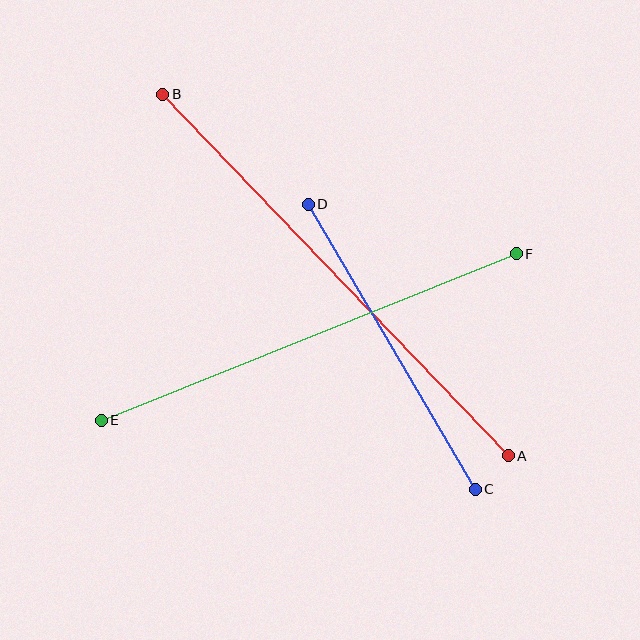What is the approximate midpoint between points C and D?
The midpoint is at approximately (392, 347) pixels.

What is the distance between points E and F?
The distance is approximately 447 pixels.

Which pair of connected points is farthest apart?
Points A and B are farthest apart.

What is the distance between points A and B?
The distance is approximately 500 pixels.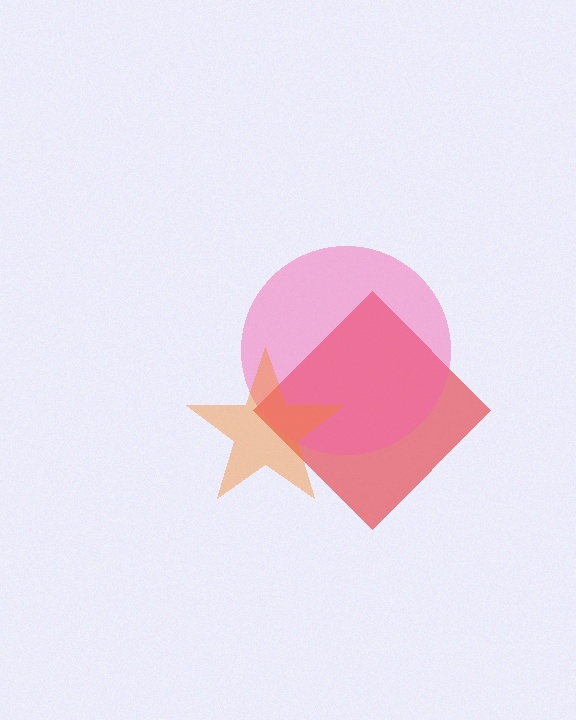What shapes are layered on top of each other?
The layered shapes are: a red diamond, a pink circle, an orange star.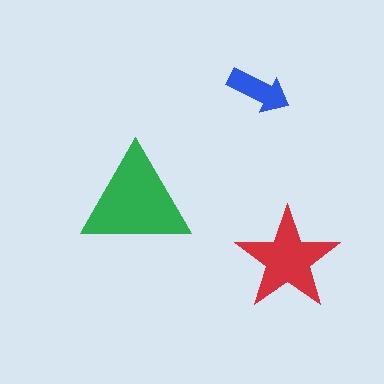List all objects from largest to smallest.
The green triangle, the red star, the blue arrow.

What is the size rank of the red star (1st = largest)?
2nd.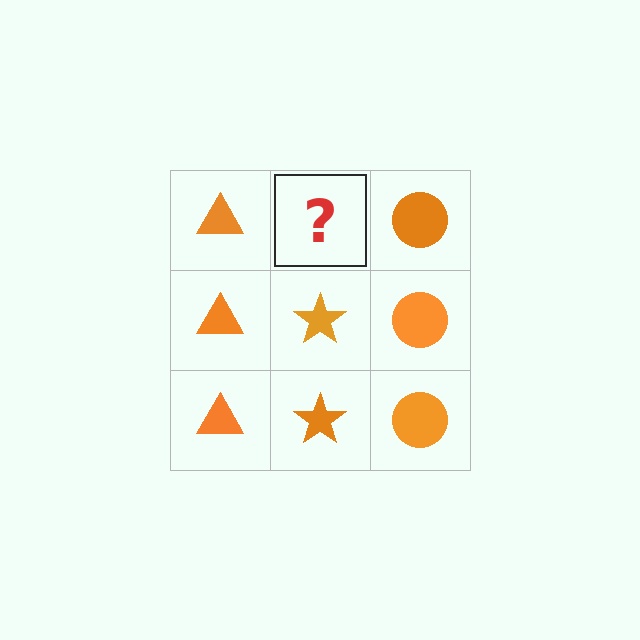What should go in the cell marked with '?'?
The missing cell should contain an orange star.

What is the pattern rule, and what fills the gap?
The rule is that each column has a consistent shape. The gap should be filled with an orange star.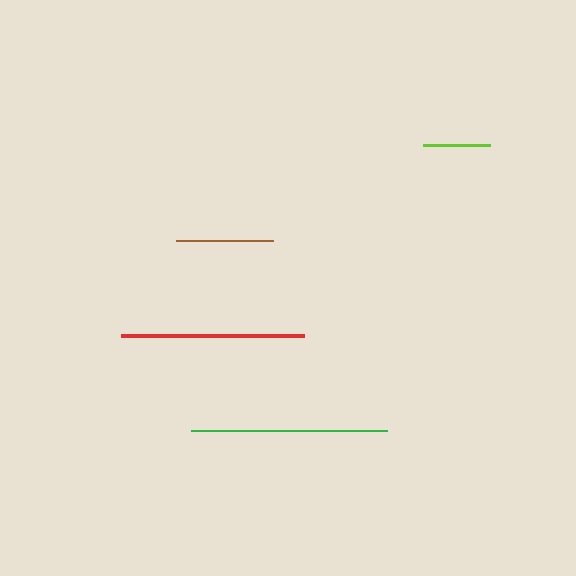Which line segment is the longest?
The green line is the longest at approximately 196 pixels.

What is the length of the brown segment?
The brown segment is approximately 97 pixels long.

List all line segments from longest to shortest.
From longest to shortest: green, red, brown, lime.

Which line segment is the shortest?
The lime line is the shortest at approximately 68 pixels.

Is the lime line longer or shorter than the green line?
The green line is longer than the lime line.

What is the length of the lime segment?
The lime segment is approximately 68 pixels long.